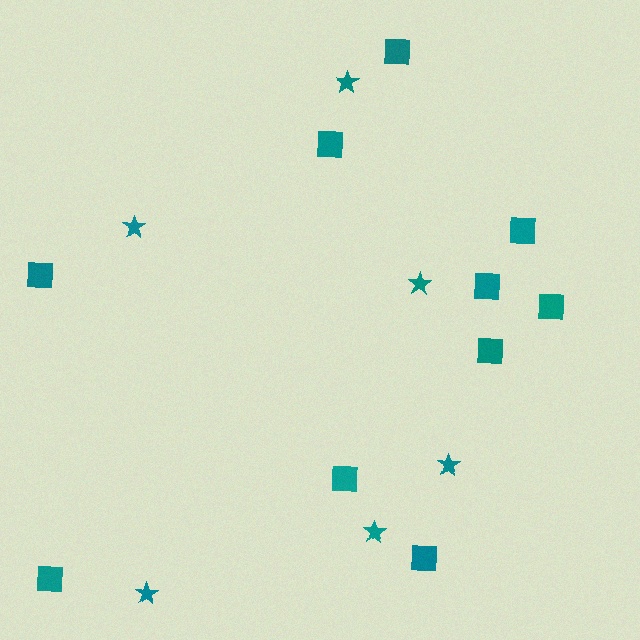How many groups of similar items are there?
There are 2 groups: one group of stars (6) and one group of squares (10).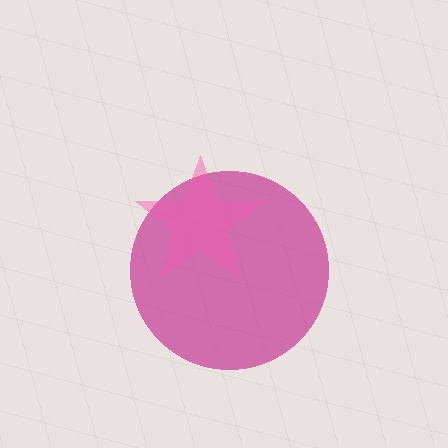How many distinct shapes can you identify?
There are 2 distinct shapes: a magenta circle, a pink star.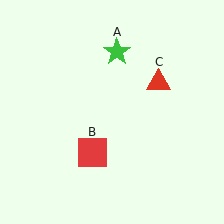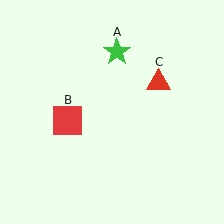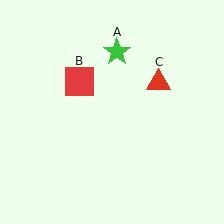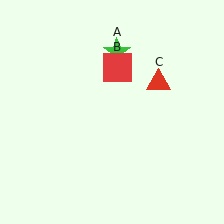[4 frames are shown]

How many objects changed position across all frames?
1 object changed position: red square (object B).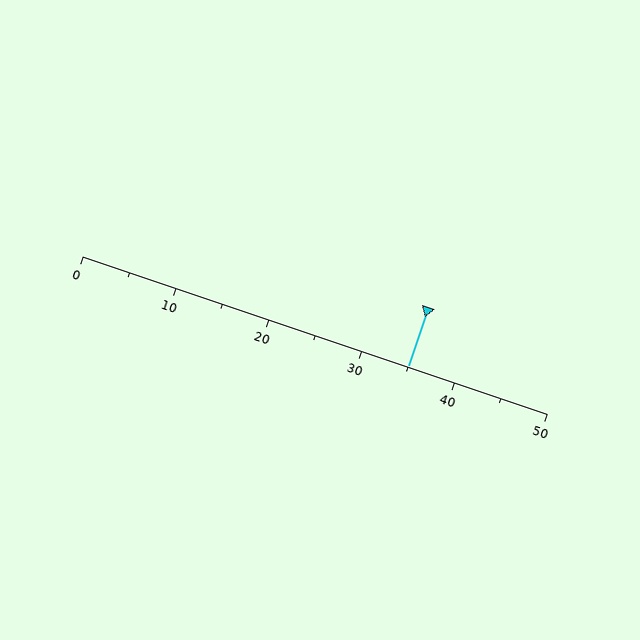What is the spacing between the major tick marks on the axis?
The major ticks are spaced 10 apart.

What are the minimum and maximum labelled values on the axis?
The axis runs from 0 to 50.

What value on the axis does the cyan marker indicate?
The marker indicates approximately 35.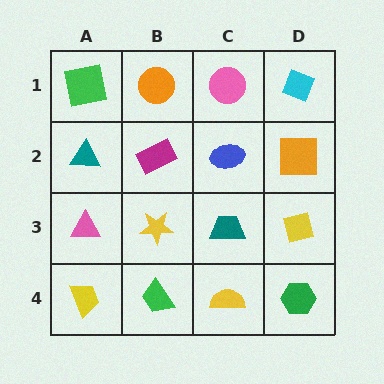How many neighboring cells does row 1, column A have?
2.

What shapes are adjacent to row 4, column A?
A pink triangle (row 3, column A), a green trapezoid (row 4, column B).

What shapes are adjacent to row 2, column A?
A green square (row 1, column A), a pink triangle (row 3, column A), a magenta rectangle (row 2, column B).